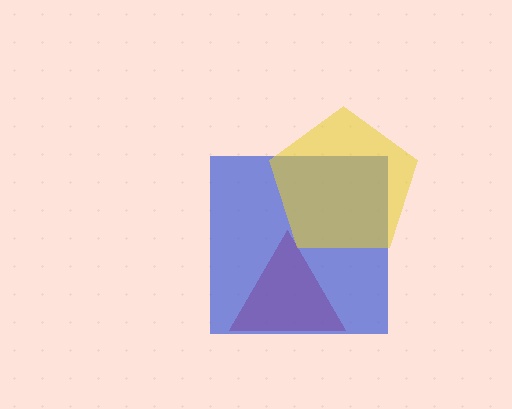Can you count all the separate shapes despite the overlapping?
Yes, there are 3 separate shapes.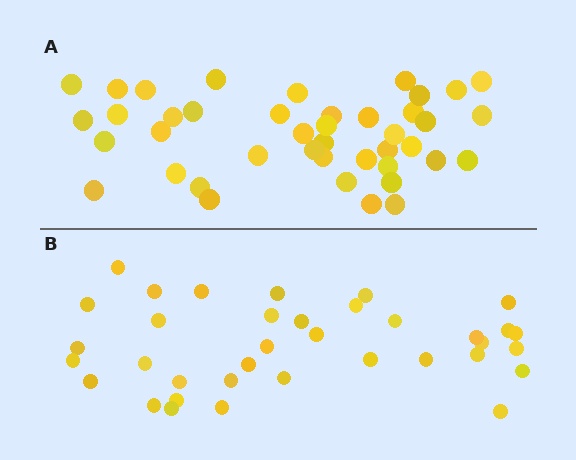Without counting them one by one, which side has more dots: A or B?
Region A (the top region) has more dots.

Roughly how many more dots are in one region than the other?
Region A has about 6 more dots than region B.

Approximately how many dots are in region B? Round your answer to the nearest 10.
About 40 dots. (The exact count is 36, which rounds to 40.)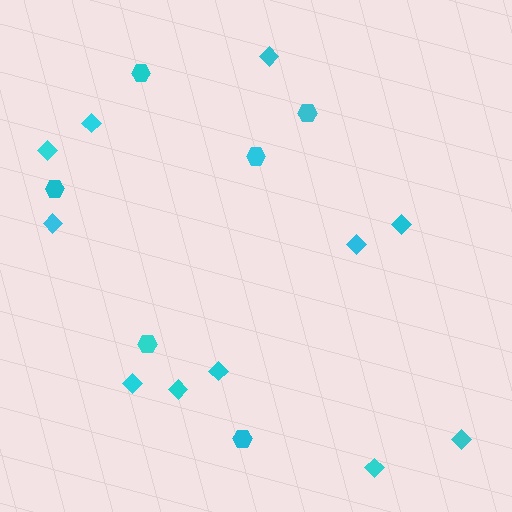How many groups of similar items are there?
There are 2 groups: one group of diamonds (11) and one group of hexagons (6).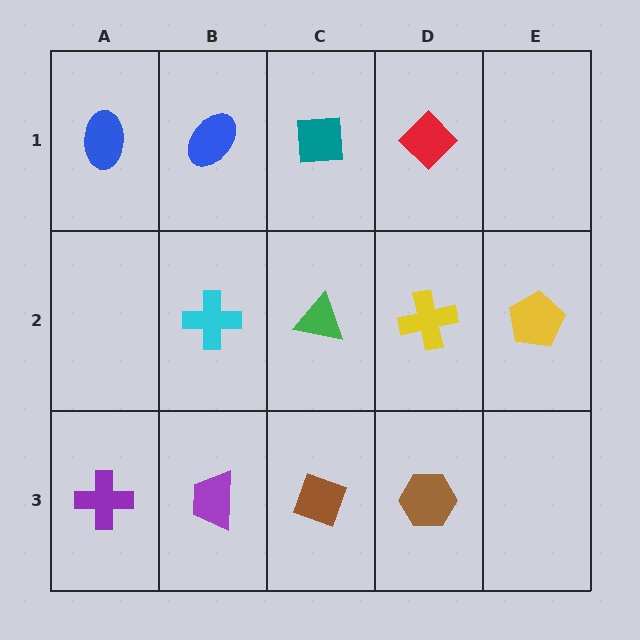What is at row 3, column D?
A brown hexagon.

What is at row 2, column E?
A yellow pentagon.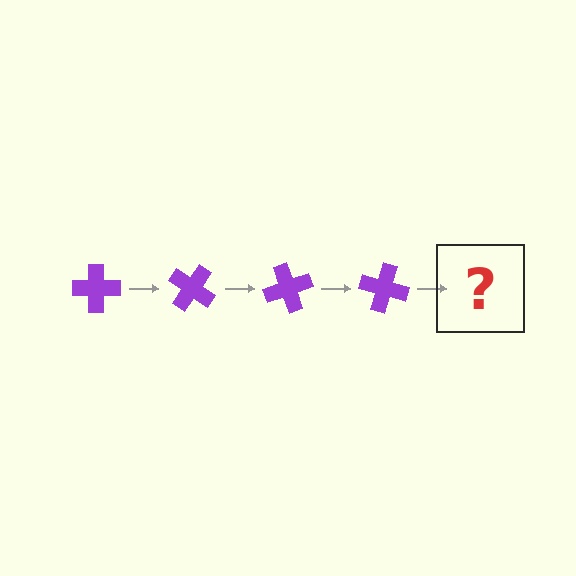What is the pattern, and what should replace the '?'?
The pattern is that the cross rotates 35 degrees each step. The '?' should be a purple cross rotated 140 degrees.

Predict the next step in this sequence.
The next step is a purple cross rotated 140 degrees.